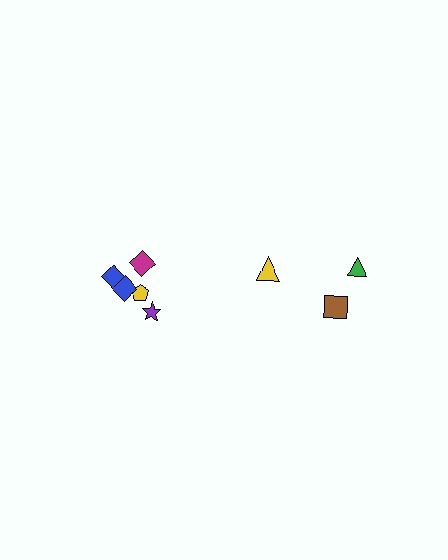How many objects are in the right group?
There are 3 objects.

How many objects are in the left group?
There are 5 objects.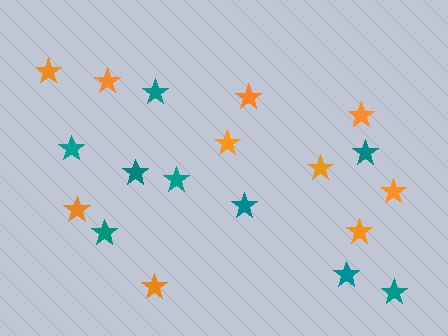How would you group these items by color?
There are 2 groups: one group of orange stars (10) and one group of teal stars (9).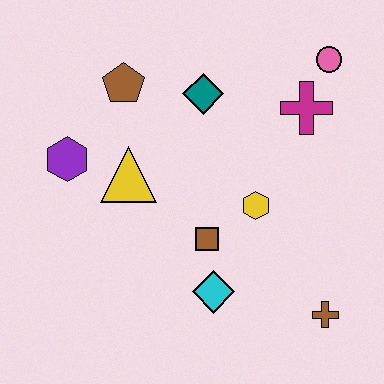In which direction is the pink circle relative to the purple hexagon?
The pink circle is to the right of the purple hexagon.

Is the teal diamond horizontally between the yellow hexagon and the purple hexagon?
Yes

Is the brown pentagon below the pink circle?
Yes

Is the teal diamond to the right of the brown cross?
No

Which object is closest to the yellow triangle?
The purple hexagon is closest to the yellow triangle.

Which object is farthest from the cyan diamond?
The pink circle is farthest from the cyan diamond.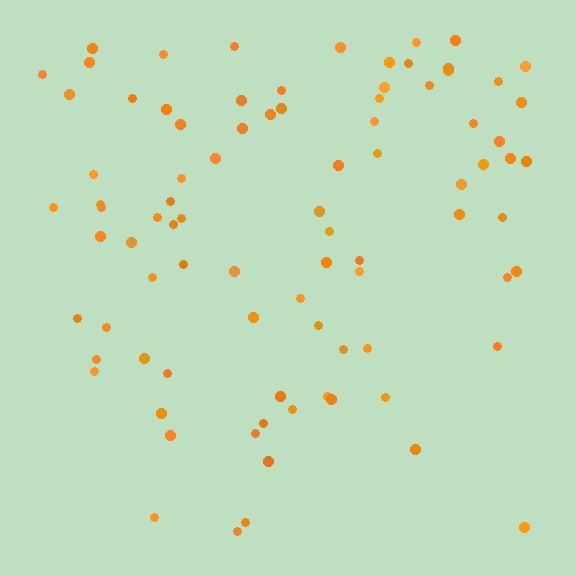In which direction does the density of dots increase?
From bottom to top, with the top side densest.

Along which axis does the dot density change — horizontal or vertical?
Vertical.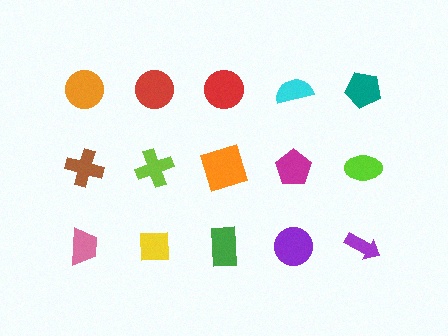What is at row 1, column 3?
A red circle.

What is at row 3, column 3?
A green rectangle.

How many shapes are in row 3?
5 shapes.